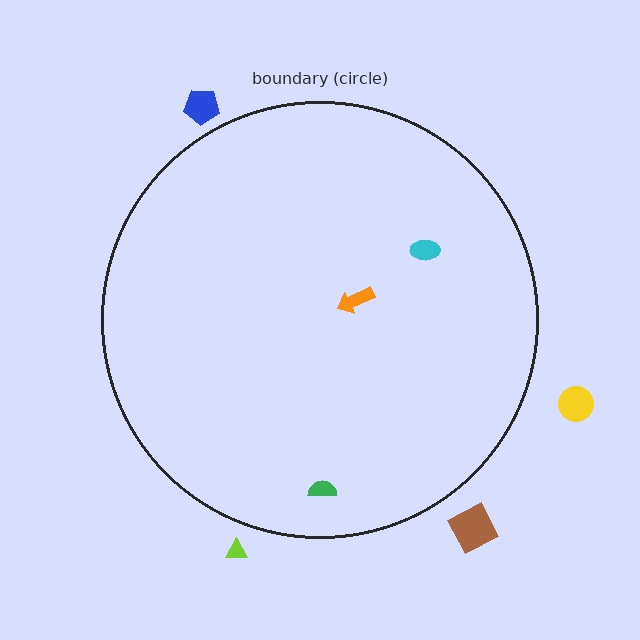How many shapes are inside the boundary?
3 inside, 4 outside.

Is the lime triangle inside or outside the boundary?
Outside.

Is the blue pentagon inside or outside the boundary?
Outside.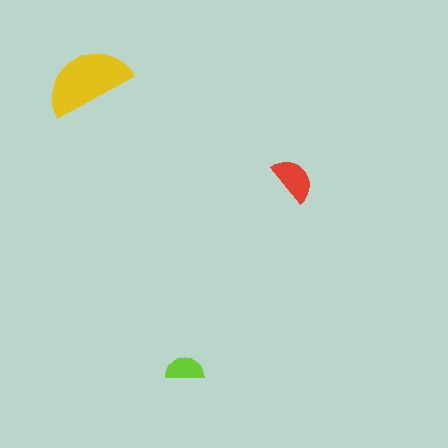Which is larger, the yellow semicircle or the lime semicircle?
The yellow one.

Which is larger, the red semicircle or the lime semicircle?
The red one.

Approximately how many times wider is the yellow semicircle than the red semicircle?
About 2 times wider.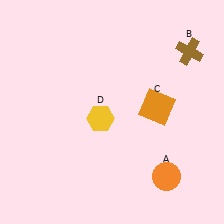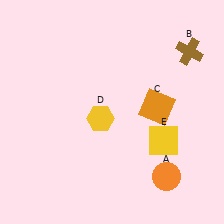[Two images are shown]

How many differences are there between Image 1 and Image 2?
There is 1 difference between the two images.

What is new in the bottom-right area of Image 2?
A yellow square (E) was added in the bottom-right area of Image 2.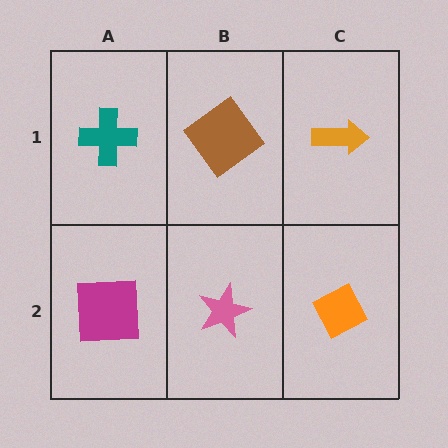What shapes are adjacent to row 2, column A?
A teal cross (row 1, column A), a pink star (row 2, column B).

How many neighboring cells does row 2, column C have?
2.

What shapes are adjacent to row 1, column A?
A magenta square (row 2, column A), a brown diamond (row 1, column B).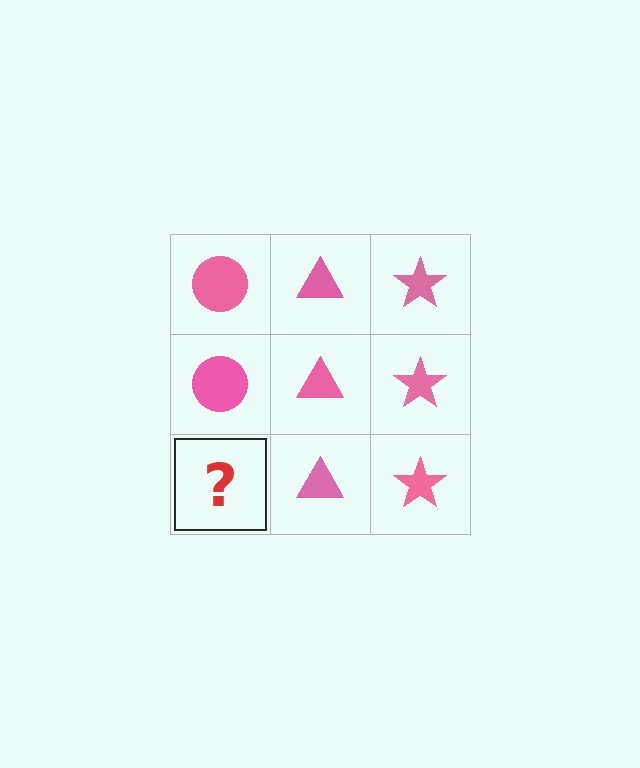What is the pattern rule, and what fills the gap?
The rule is that each column has a consistent shape. The gap should be filled with a pink circle.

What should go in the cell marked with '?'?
The missing cell should contain a pink circle.